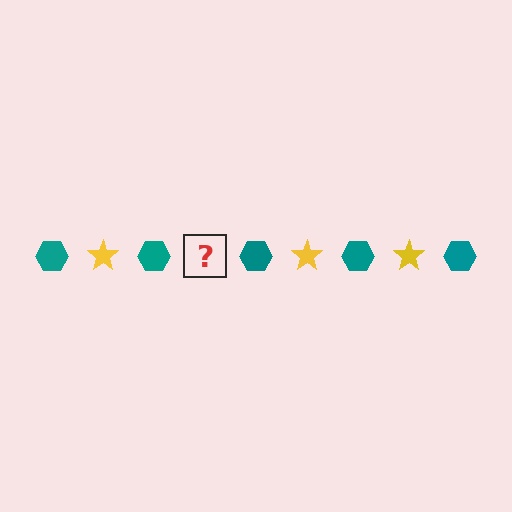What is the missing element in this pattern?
The missing element is a yellow star.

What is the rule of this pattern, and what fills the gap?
The rule is that the pattern alternates between teal hexagon and yellow star. The gap should be filled with a yellow star.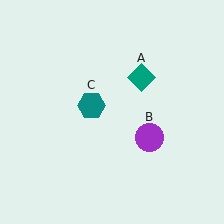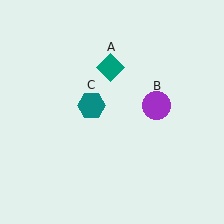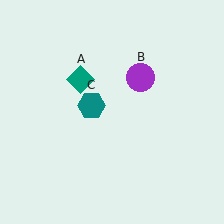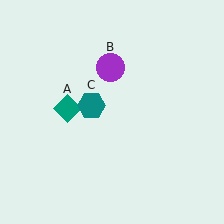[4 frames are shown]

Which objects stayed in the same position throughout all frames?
Teal hexagon (object C) remained stationary.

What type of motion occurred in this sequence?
The teal diamond (object A), purple circle (object B) rotated counterclockwise around the center of the scene.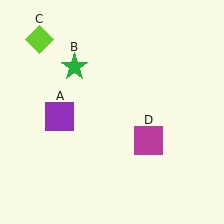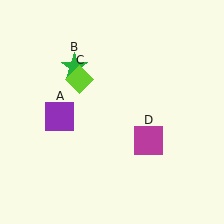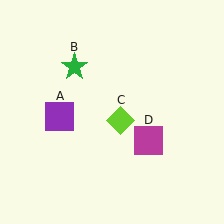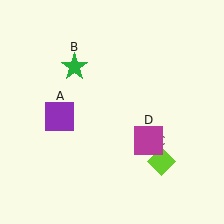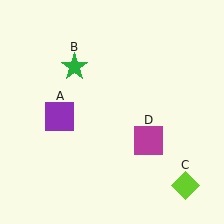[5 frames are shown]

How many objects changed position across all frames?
1 object changed position: lime diamond (object C).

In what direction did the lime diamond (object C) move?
The lime diamond (object C) moved down and to the right.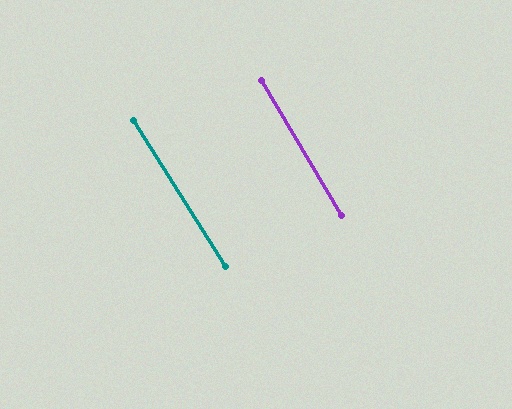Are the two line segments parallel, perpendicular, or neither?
Parallel — their directions differ by only 1.4°.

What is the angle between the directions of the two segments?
Approximately 1 degree.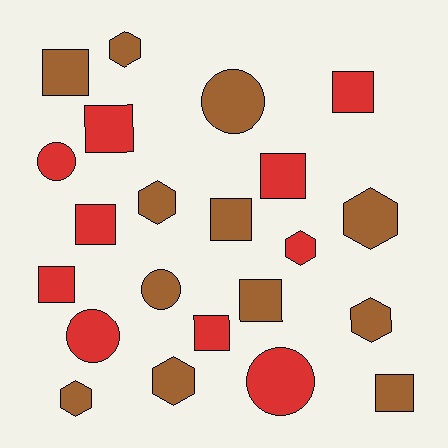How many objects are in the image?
There are 22 objects.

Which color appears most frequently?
Brown, with 12 objects.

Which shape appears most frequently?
Square, with 10 objects.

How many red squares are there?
There are 6 red squares.